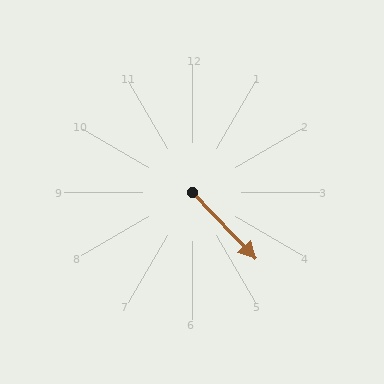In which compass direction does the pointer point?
Southeast.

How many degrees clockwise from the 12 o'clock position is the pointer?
Approximately 136 degrees.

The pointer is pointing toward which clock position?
Roughly 5 o'clock.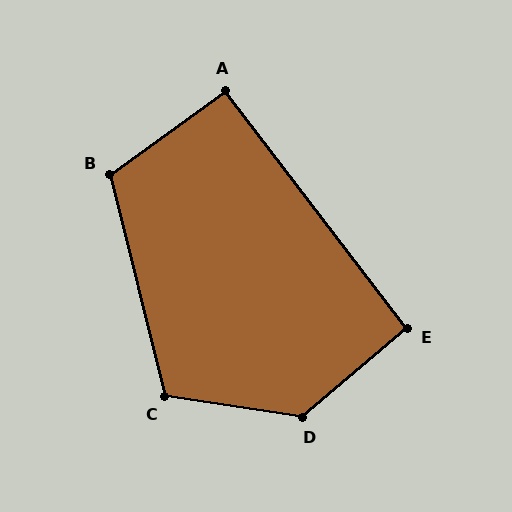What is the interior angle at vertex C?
Approximately 112 degrees (obtuse).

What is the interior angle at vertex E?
Approximately 93 degrees (approximately right).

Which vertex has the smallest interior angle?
A, at approximately 92 degrees.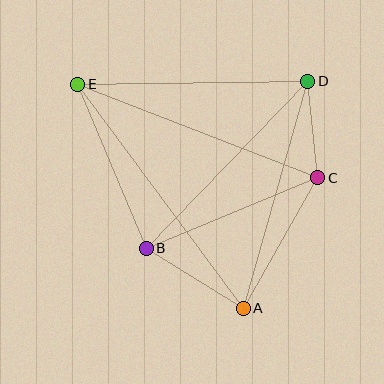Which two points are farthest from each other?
Points A and E are farthest from each other.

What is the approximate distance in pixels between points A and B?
The distance between A and B is approximately 114 pixels.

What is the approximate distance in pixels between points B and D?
The distance between B and D is approximately 233 pixels.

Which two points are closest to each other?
Points C and D are closest to each other.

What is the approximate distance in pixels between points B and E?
The distance between B and E is approximately 178 pixels.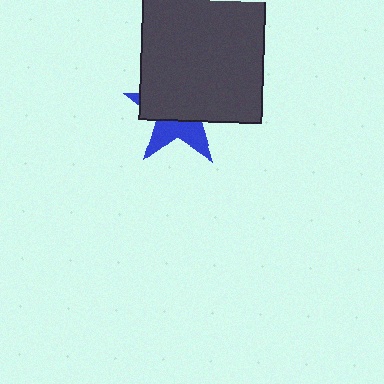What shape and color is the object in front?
The object in front is a dark gray rectangle.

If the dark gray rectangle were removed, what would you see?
You would see the complete blue star.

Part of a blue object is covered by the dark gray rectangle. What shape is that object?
It is a star.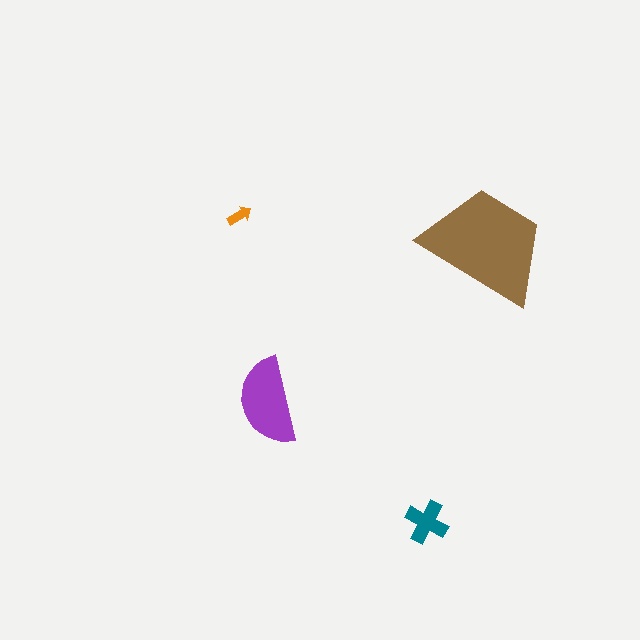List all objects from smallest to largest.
The orange arrow, the teal cross, the purple semicircle, the brown trapezoid.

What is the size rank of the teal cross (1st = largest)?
3rd.